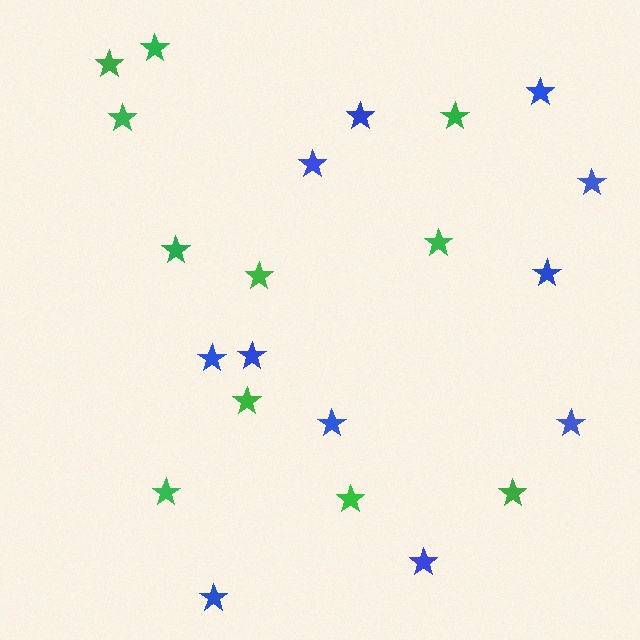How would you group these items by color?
There are 2 groups: one group of blue stars (11) and one group of green stars (11).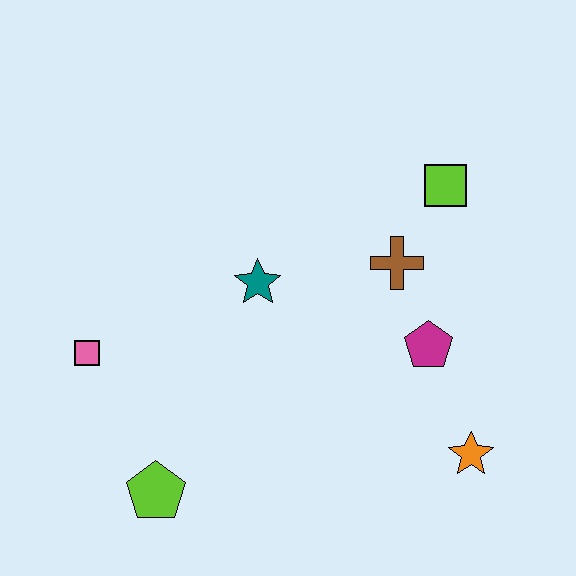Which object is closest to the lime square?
The brown cross is closest to the lime square.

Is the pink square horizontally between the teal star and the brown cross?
No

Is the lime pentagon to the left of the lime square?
Yes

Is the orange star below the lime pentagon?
No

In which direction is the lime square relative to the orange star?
The lime square is above the orange star.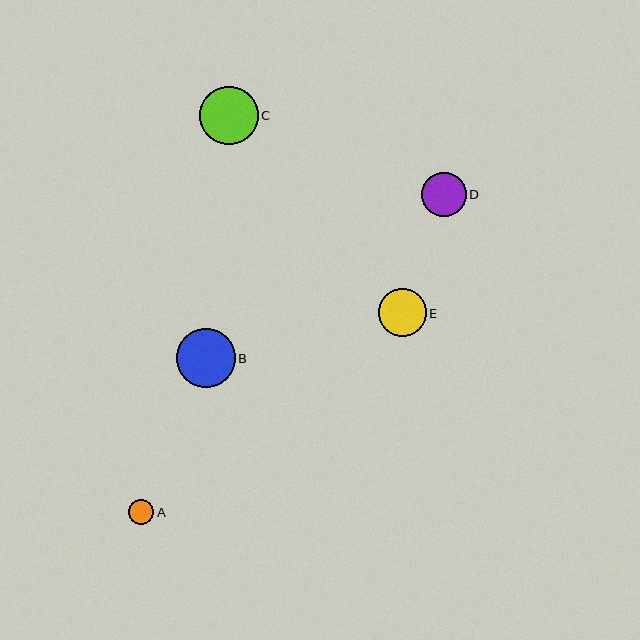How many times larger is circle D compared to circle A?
Circle D is approximately 1.7 times the size of circle A.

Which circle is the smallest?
Circle A is the smallest with a size of approximately 25 pixels.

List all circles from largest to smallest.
From largest to smallest: B, C, E, D, A.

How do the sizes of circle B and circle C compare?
Circle B and circle C are approximately the same size.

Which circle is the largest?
Circle B is the largest with a size of approximately 59 pixels.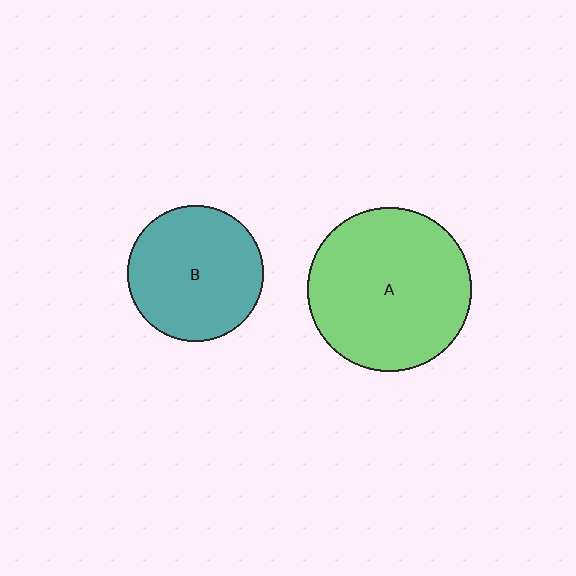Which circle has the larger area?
Circle A (green).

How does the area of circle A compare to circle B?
Approximately 1.5 times.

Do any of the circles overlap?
No, none of the circles overlap.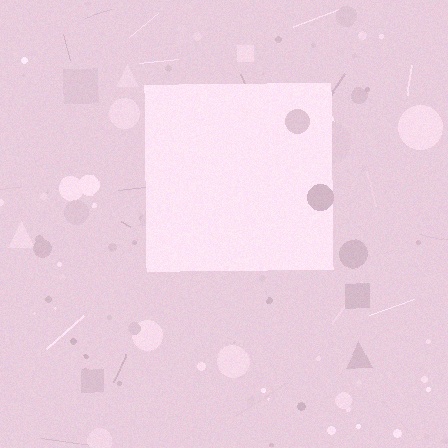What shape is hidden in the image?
A square is hidden in the image.